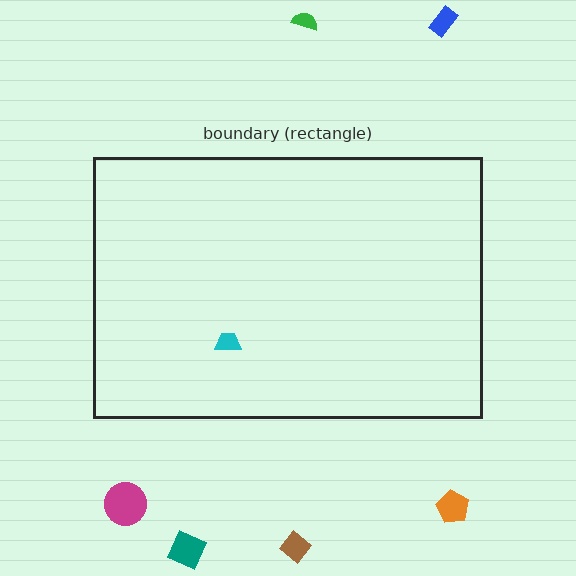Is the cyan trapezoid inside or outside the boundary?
Inside.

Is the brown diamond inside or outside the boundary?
Outside.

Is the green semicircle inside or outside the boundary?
Outside.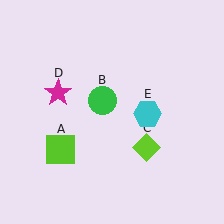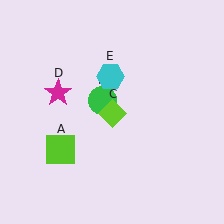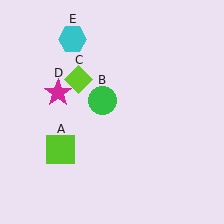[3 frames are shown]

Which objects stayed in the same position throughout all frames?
Lime square (object A) and green circle (object B) and magenta star (object D) remained stationary.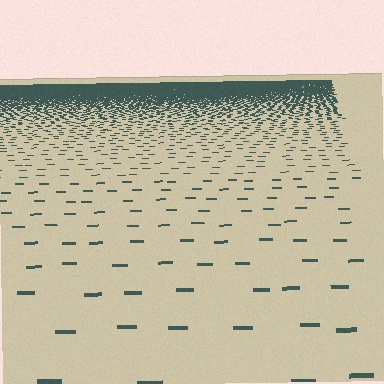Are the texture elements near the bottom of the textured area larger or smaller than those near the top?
Larger. Near the bottom, elements are closer to the viewer and appear at a bigger on-screen size.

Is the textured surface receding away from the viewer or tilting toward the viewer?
The surface is receding away from the viewer. Texture elements get smaller and denser toward the top.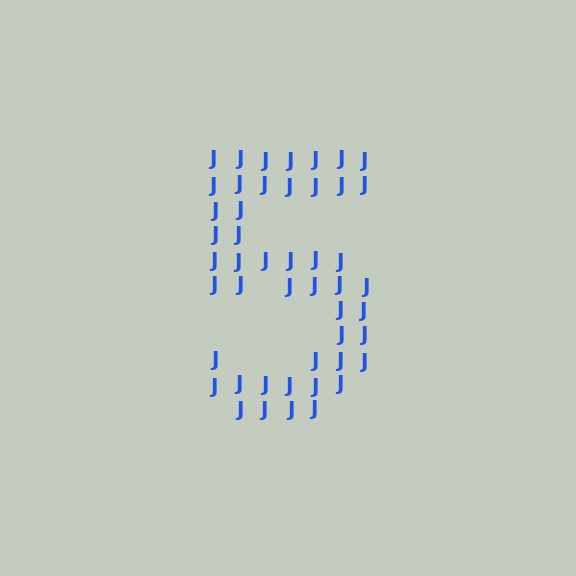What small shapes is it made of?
It is made of small letter J's.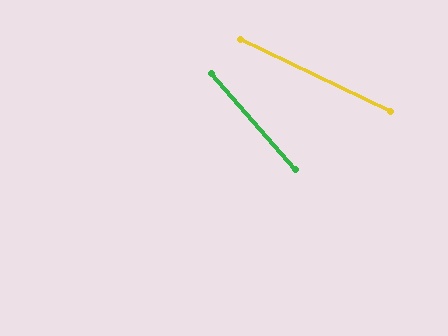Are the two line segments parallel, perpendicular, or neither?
Neither parallel nor perpendicular — they differ by about 23°.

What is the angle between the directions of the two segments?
Approximately 23 degrees.